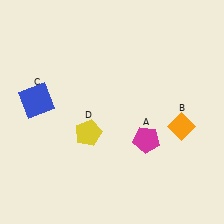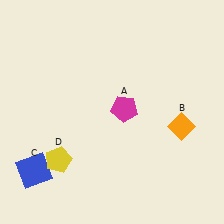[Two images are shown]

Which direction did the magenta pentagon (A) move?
The magenta pentagon (A) moved up.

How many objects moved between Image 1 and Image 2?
3 objects moved between the two images.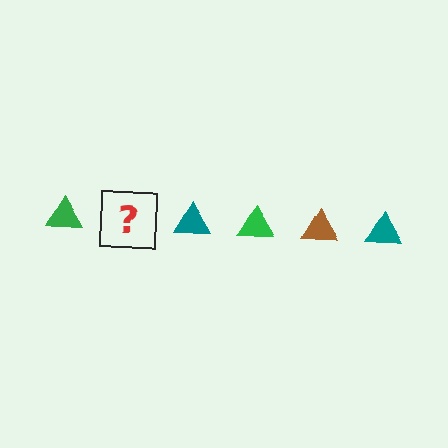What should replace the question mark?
The question mark should be replaced with a brown triangle.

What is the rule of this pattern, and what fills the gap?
The rule is that the pattern cycles through green, brown, teal triangles. The gap should be filled with a brown triangle.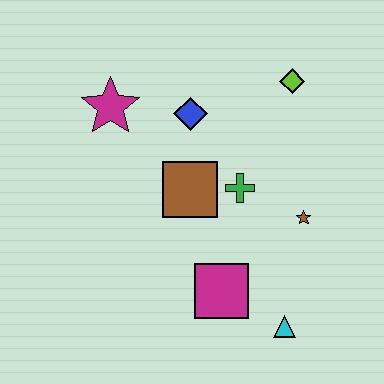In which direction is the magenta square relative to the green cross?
The magenta square is below the green cross.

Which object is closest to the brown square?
The green cross is closest to the brown square.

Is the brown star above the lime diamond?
No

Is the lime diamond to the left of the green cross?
No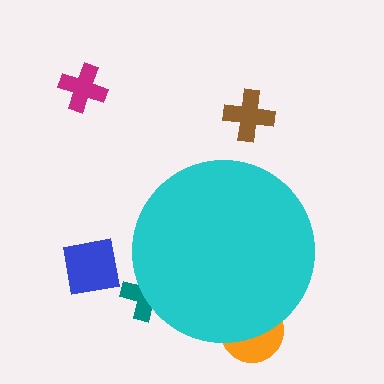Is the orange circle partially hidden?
Yes, the orange circle is partially hidden behind the cyan circle.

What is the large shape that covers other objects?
A cyan circle.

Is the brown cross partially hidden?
No, the brown cross is fully visible.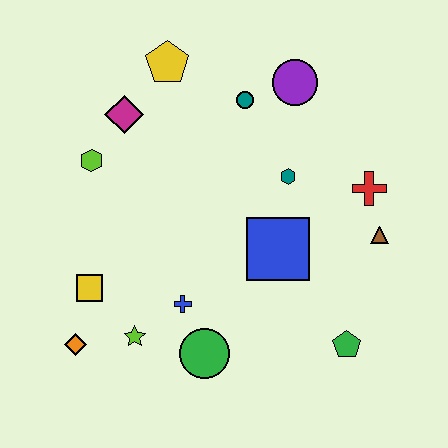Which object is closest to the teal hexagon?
The blue square is closest to the teal hexagon.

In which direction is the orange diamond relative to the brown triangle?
The orange diamond is to the left of the brown triangle.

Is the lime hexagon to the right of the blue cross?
No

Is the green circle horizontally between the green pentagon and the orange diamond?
Yes